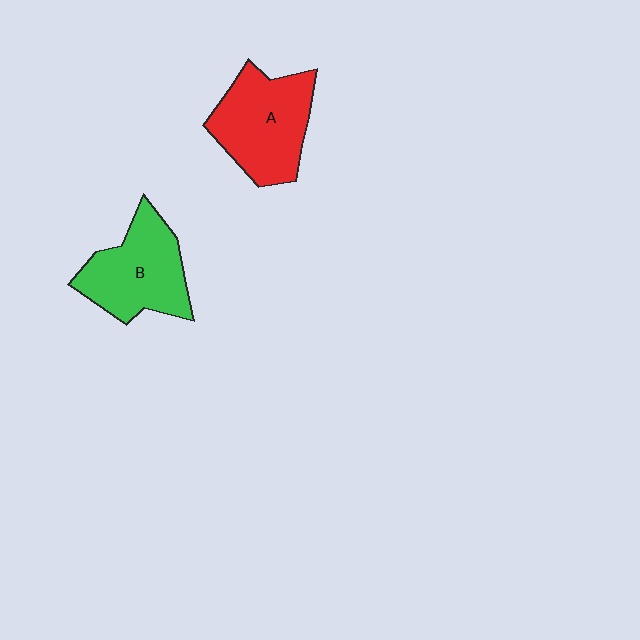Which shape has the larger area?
Shape A (red).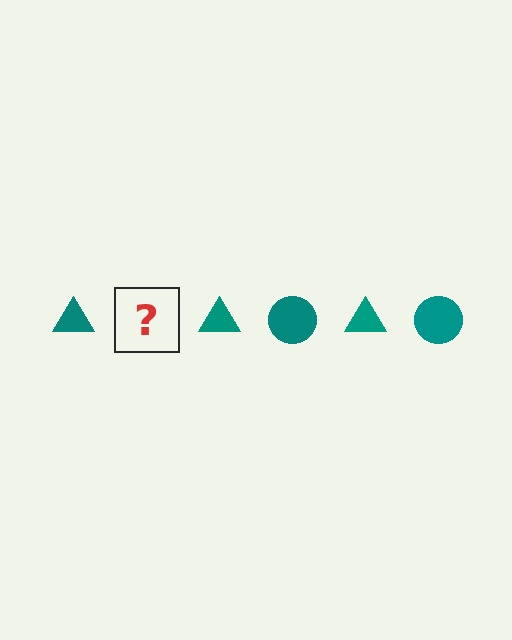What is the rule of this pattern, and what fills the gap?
The rule is that the pattern cycles through triangle, circle shapes in teal. The gap should be filled with a teal circle.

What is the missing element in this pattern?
The missing element is a teal circle.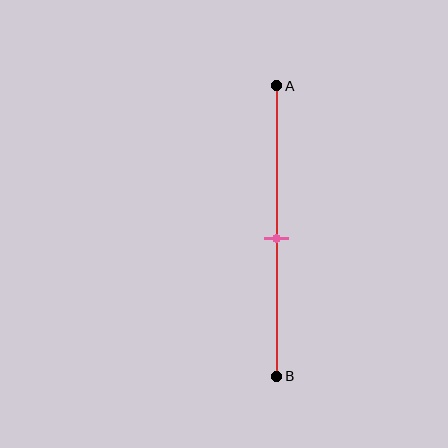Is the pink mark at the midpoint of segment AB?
Yes, the mark is approximately at the midpoint.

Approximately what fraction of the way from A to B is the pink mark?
The pink mark is approximately 55% of the way from A to B.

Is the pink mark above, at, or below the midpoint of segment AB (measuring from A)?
The pink mark is approximately at the midpoint of segment AB.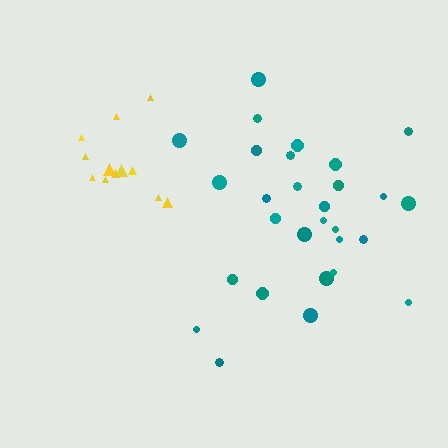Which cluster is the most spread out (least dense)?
Teal.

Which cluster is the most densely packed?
Yellow.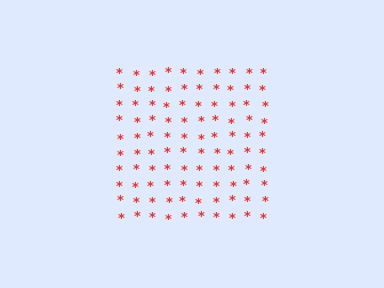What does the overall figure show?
The overall figure shows a square.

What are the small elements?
The small elements are asterisks.